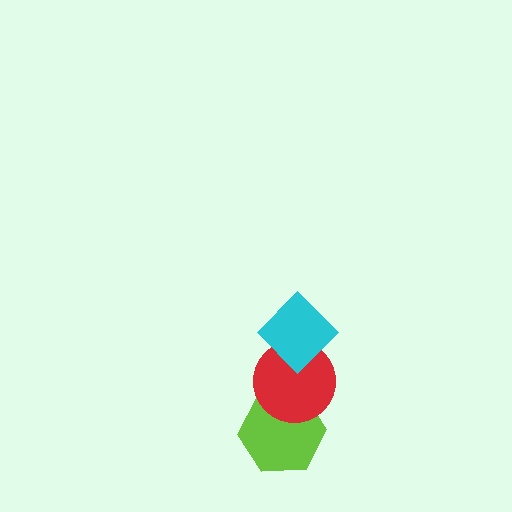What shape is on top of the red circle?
The cyan diamond is on top of the red circle.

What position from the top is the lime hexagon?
The lime hexagon is 3rd from the top.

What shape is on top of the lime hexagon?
The red circle is on top of the lime hexagon.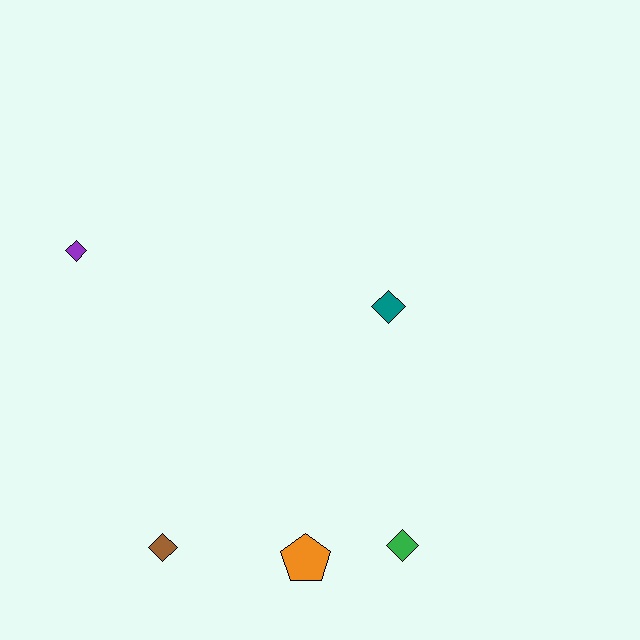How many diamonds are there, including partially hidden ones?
There are 4 diamonds.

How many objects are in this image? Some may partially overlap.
There are 5 objects.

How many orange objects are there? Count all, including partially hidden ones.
There is 1 orange object.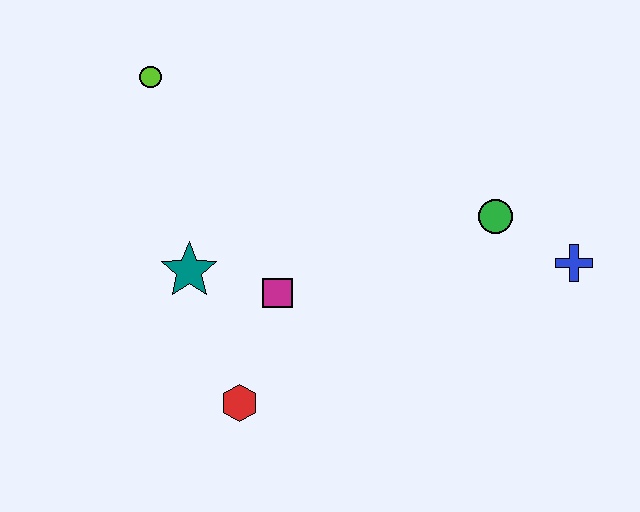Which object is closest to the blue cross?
The green circle is closest to the blue cross.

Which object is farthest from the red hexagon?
The blue cross is farthest from the red hexagon.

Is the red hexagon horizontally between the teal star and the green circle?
Yes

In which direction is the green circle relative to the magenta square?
The green circle is to the right of the magenta square.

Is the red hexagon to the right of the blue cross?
No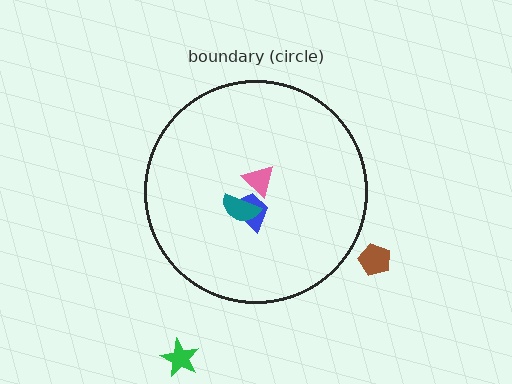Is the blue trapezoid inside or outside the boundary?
Inside.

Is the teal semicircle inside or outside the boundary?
Inside.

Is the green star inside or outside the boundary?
Outside.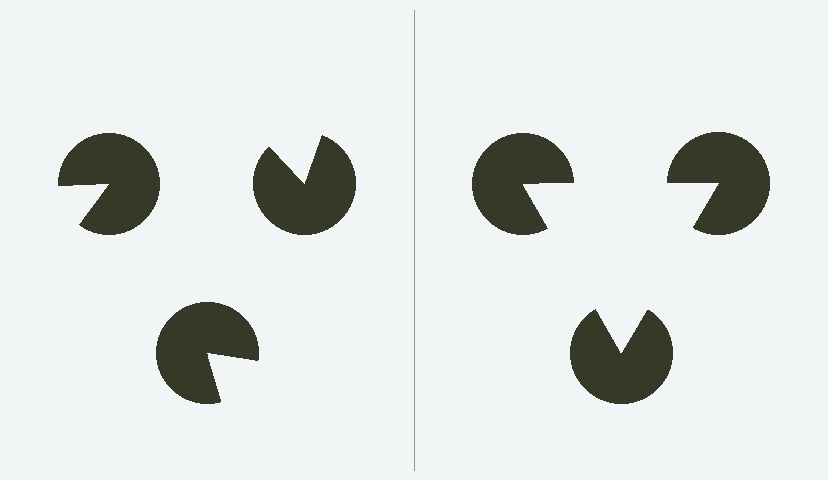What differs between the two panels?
The pac-man discs are positioned identically on both sides; only the wedge orientations differ. On the right they align to a triangle; on the left they are misaligned.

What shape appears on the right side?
An illusory triangle.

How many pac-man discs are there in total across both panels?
6 — 3 on each side.